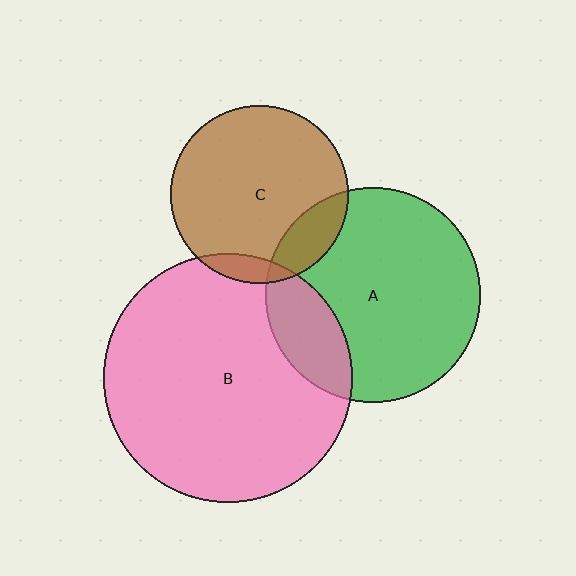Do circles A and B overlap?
Yes.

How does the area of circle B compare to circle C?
Approximately 2.0 times.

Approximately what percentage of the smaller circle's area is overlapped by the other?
Approximately 20%.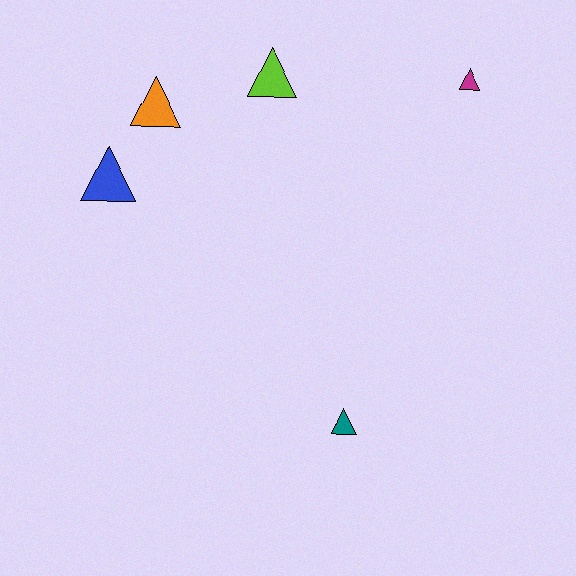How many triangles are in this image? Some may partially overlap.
There are 5 triangles.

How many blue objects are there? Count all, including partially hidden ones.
There is 1 blue object.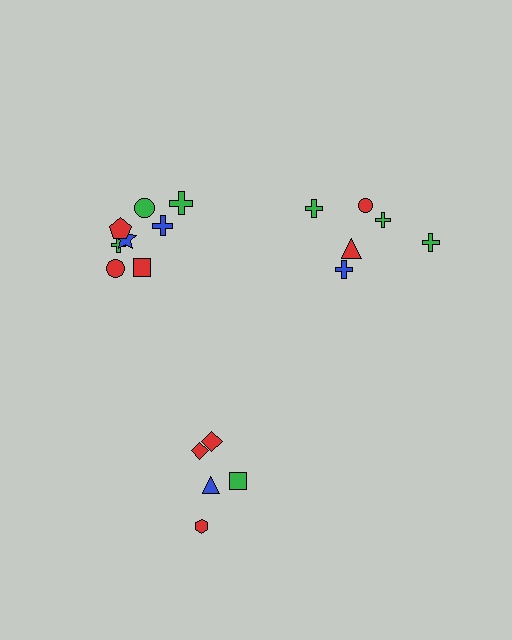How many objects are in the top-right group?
There are 6 objects.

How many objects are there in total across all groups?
There are 19 objects.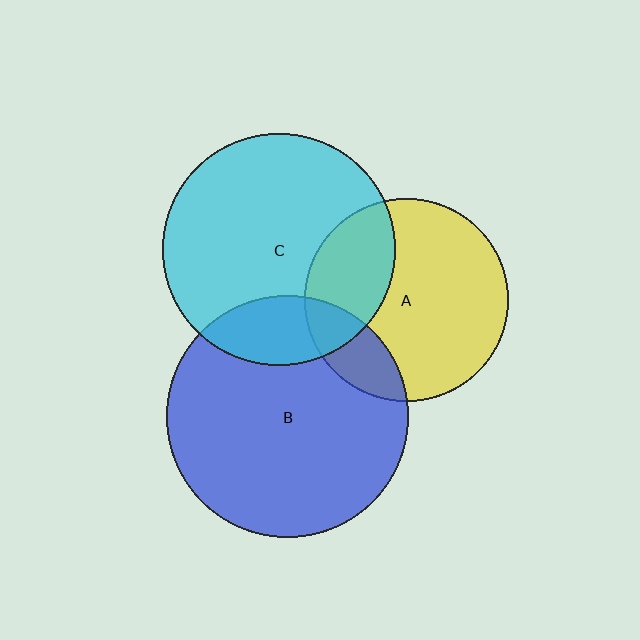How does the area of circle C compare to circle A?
Approximately 1.3 times.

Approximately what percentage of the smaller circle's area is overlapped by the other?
Approximately 30%.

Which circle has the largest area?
Circle B (blue).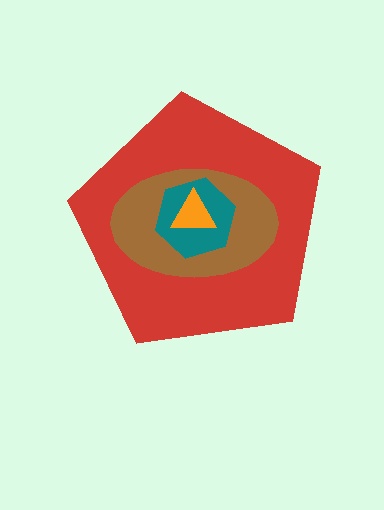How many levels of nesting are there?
4.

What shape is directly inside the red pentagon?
The brown ellipse.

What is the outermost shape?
The red pentagon.